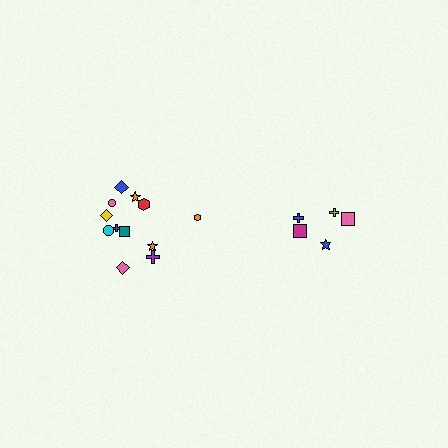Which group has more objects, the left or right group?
The left group.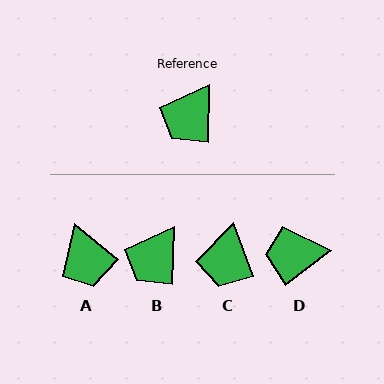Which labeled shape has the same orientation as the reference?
B.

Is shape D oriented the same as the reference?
No, it is off by about 51 degrees.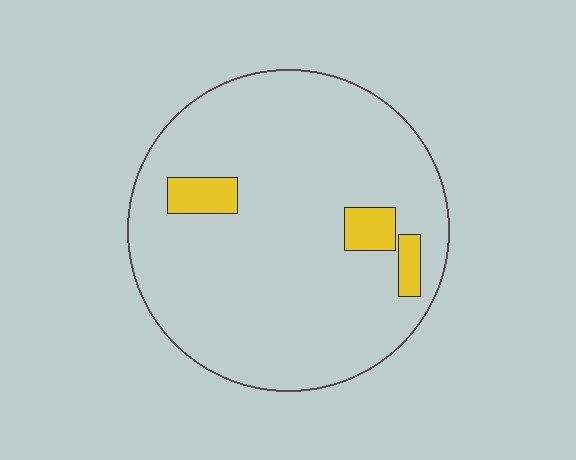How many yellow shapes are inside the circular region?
3.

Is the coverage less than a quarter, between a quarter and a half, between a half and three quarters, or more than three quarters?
Less than a quarter.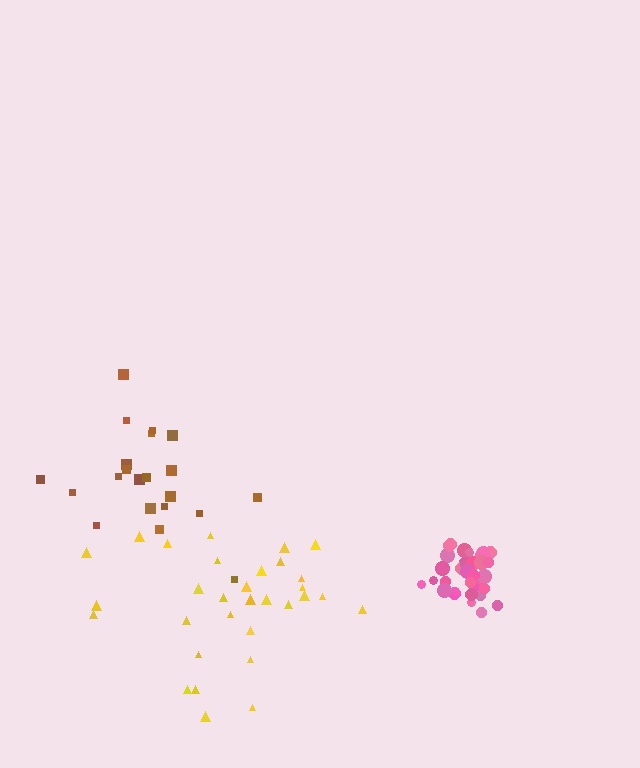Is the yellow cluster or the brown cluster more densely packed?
Yellow.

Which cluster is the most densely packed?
Pink.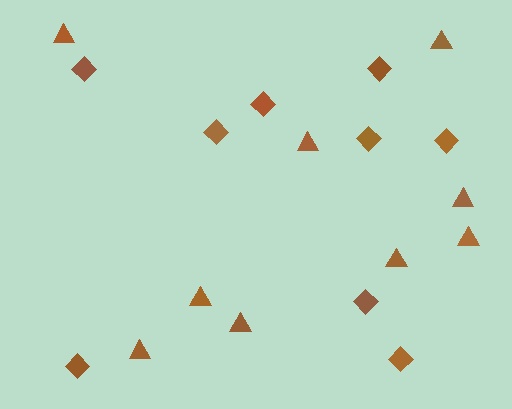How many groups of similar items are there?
There are 2 groups: one group of diamonds (9) and one group of triangles (9).